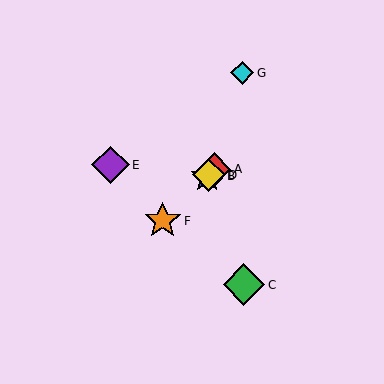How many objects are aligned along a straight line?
4 objects (A, B, D, F) are aligned along a straight line.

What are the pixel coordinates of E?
Object E is at (110, 165).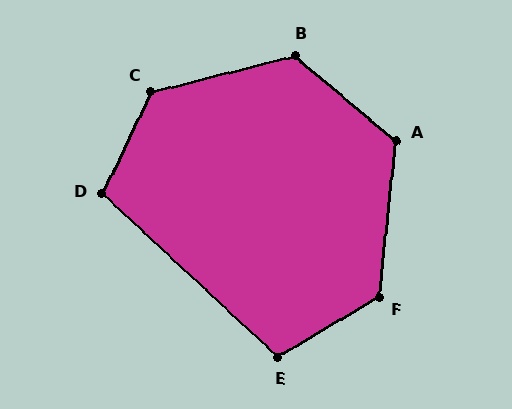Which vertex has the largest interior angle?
C, at approximately 130 degrees.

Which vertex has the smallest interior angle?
E, at approximately 106 degrees.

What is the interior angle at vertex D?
Approximately 108 degrees (obtuse).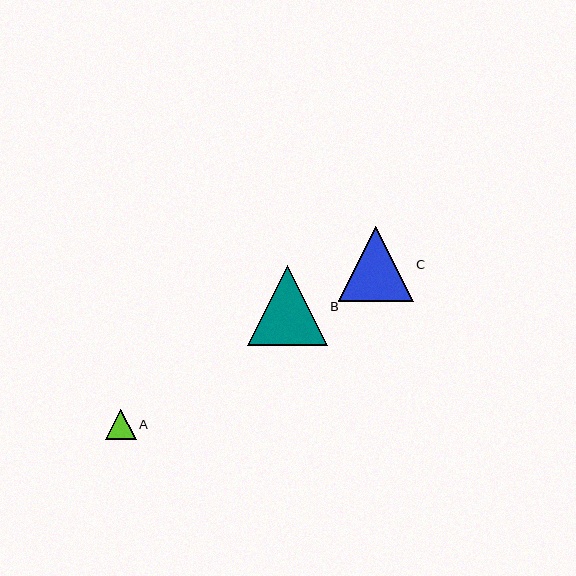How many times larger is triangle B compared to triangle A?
Triangle B is approximately 2.6 times the size of triangle A.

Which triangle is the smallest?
Triangle A is the smallest with a size of approximately 31 pixels.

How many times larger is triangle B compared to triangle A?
Triangle B is approximately 2.6 times the size of triangle A.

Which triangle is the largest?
Triangle B is the largest with a size of approximately 80 pixels.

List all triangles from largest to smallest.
From largest to smallest: B, C, A.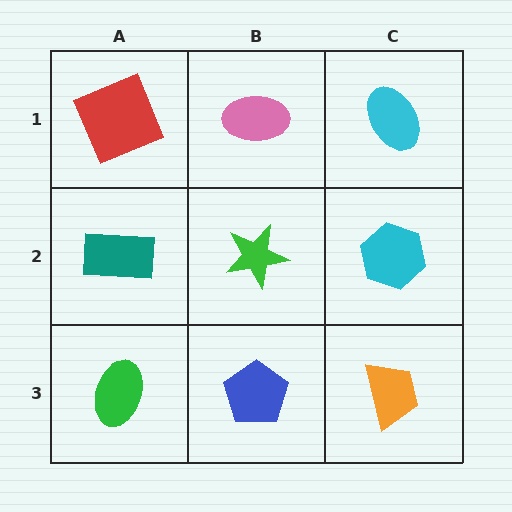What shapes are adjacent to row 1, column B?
A green star (row 2, column B), a red square (row 1, column A), a cyan ellipse (row 1, column C).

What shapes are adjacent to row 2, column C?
A cyan ellipse (row 1, column C), an orange trapezoid (row 3, column C), a green star (row 2, column B).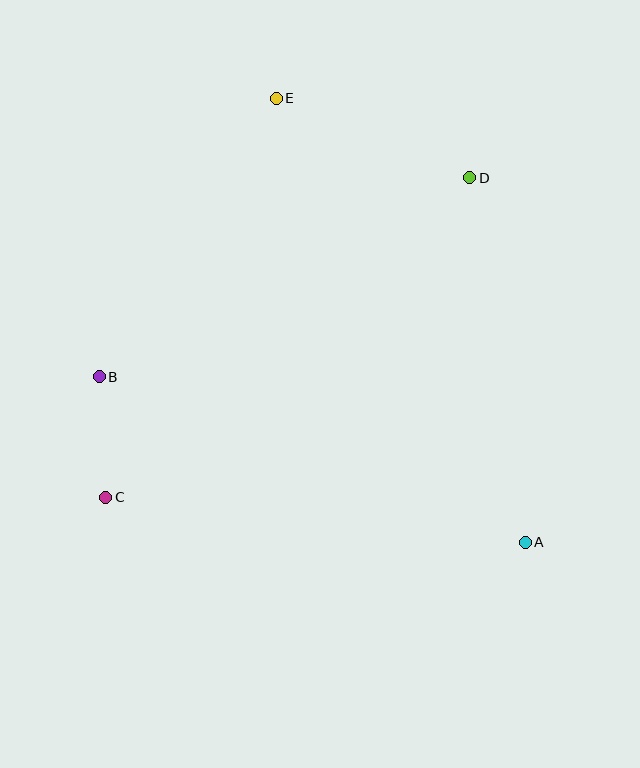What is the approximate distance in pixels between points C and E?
The distance between C and E is approximately 434 pixels.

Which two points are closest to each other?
Points B and C are closest to each other.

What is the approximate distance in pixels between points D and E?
The distance between D and E is approximately 209 pixels.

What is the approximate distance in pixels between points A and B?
The distance between A and B is approximately 457 pixels.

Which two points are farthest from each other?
Points A and E are farthest from each other.